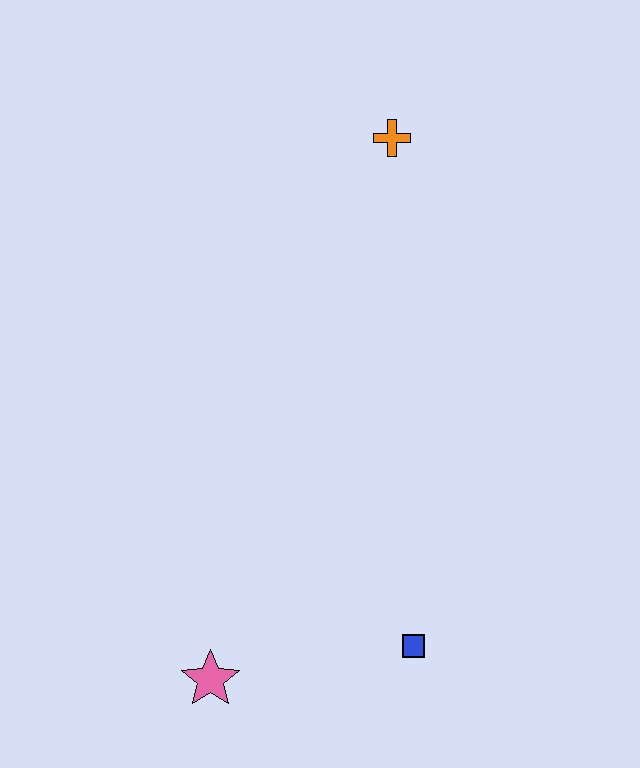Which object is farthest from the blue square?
The orange cross is farthest from the blue square.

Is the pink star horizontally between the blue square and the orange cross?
No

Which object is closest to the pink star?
The blue square is closest to the pink star.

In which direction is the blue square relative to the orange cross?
The blue square is below the orange cross.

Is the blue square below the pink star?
No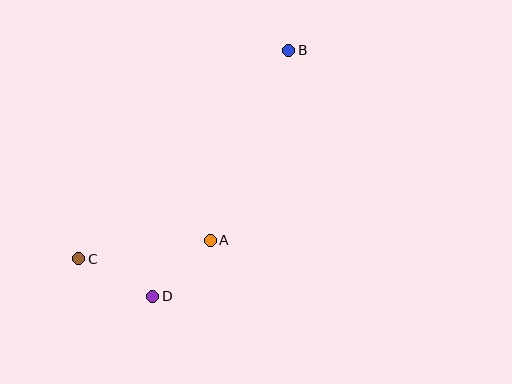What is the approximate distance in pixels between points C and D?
The distance between C and D is approximately 83 pixels.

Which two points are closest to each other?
Points A and D are closest to each other.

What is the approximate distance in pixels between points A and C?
The distance between A and C is approximately 133 pixels.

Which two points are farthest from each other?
Points B and C are farthest from each other.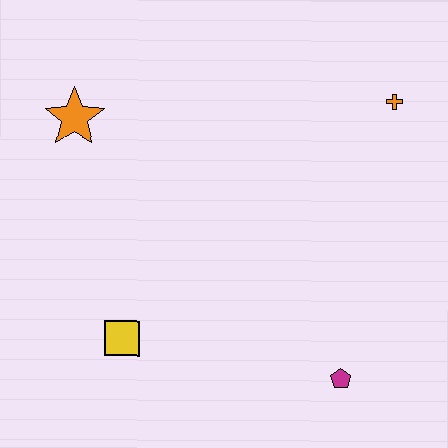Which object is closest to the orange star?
The yellow square is closest to the orange star.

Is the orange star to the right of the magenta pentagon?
No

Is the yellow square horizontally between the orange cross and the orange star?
Yes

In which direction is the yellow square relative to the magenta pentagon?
The yellow square is to the left of the magenta pentagon.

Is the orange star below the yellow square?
No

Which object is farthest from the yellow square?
The orange cross is farthest from the yellow square.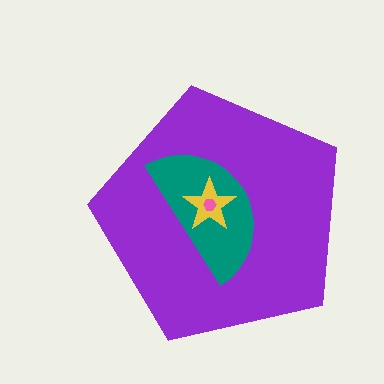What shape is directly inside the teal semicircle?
The yellow star.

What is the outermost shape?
The purple pentagon.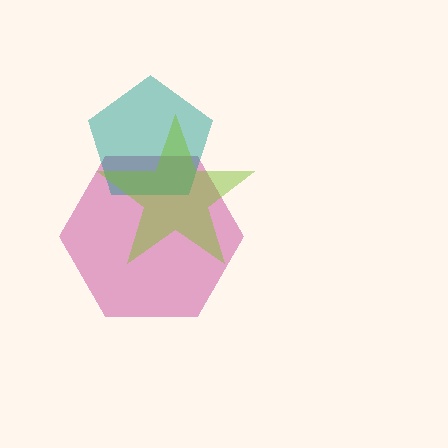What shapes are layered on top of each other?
The layered shapes are: a magenta hexagon, a teal pentagon, a lime star.